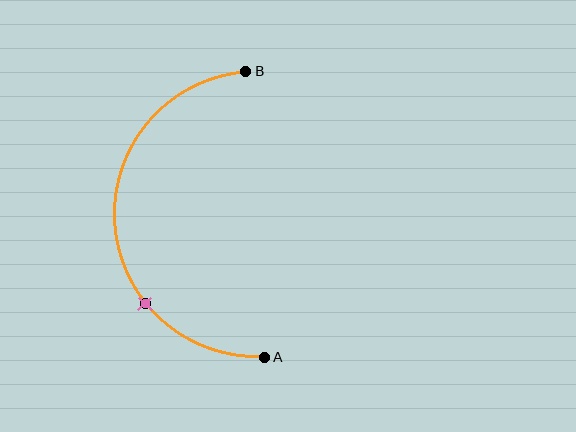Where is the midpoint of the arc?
The arc midpoint is the point on the curve farthest from the straight line joining A and B. It sits to the left of that line.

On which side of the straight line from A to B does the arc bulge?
The arc bulges to the left of the straight line connecting A and B.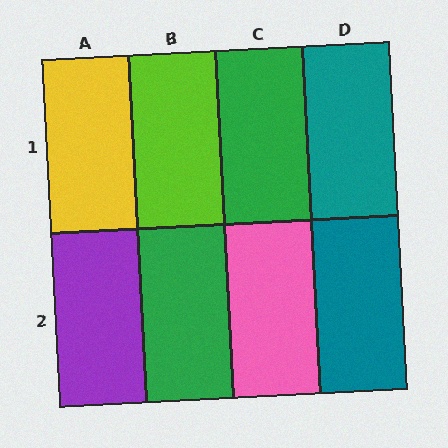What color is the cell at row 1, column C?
Green.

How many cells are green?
2 cells are green.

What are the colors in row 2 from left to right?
Purple, green, pink, teal.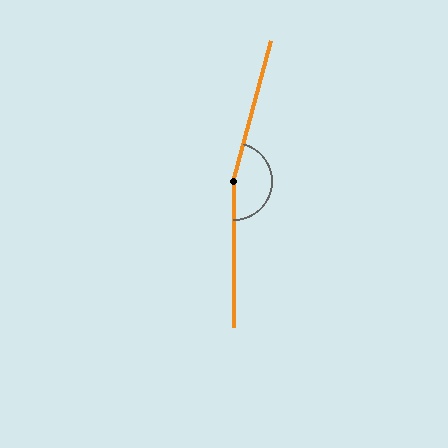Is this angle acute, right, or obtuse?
It is obtuse.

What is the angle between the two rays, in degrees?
Approximately 165 degrees.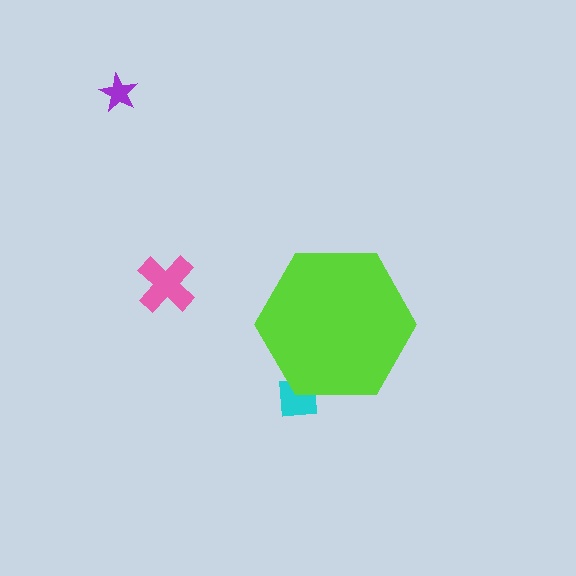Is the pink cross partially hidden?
No, the pink cross is fully visible.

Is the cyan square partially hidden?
Yes, the cyan square is partially hidden behind the lime hexagon.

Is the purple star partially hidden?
No, the purple star is fully visible.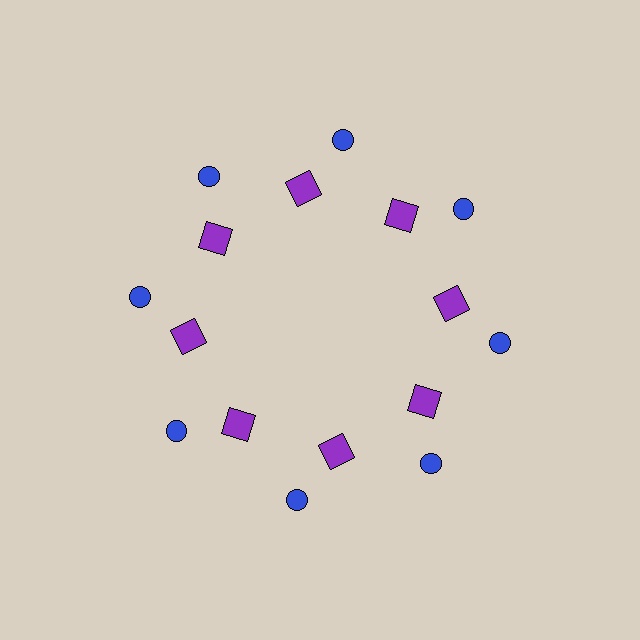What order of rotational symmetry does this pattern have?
This pattern has 8-fold rotational symmetry.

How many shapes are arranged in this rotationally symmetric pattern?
There are 16 shapes, arranged in 8 groups of 2.